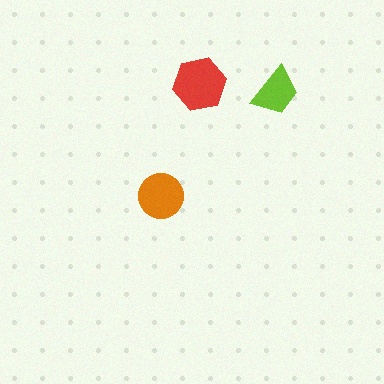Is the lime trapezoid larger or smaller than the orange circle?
Smaller.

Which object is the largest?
The red hexagon.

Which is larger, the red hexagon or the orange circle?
The red hexagon.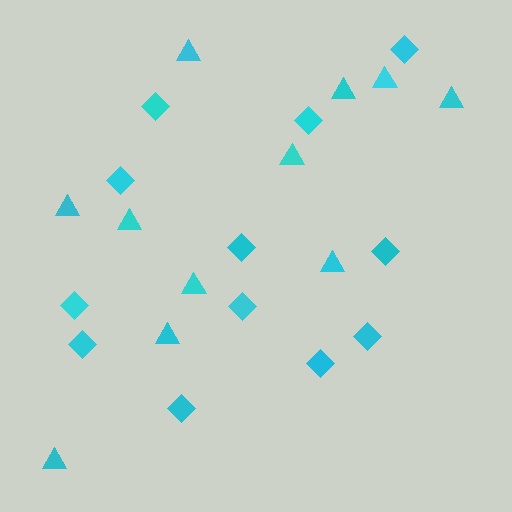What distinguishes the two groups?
There are 2 groups: one group of diamonds (12) and one group of triangles (11).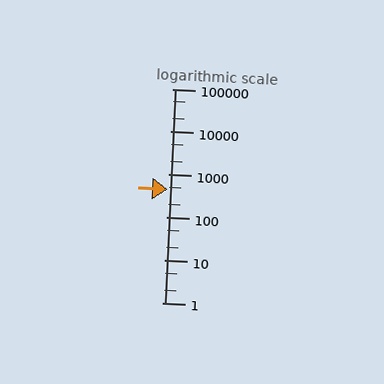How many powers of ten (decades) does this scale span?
The scale spans 5 decades, from 1 to 100000.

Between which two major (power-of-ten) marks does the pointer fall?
The pointer is between 100 and 1000.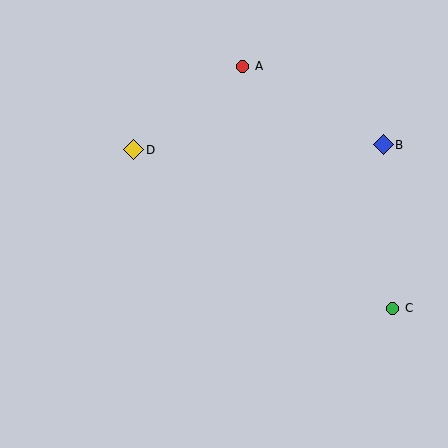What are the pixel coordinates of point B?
Point B is at (383, 145).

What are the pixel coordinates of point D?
Point D is at (134, 150).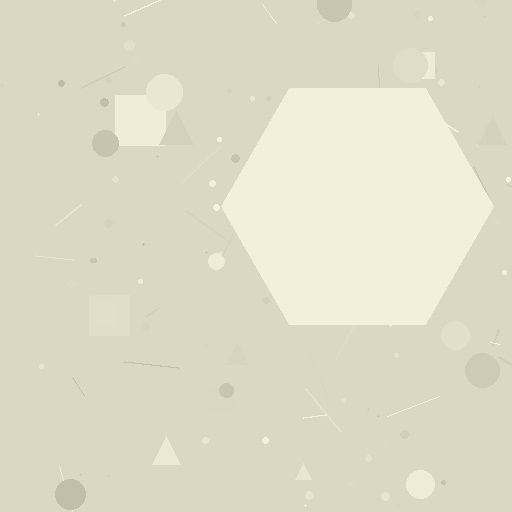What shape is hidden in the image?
A hexagon is hidden in the image.